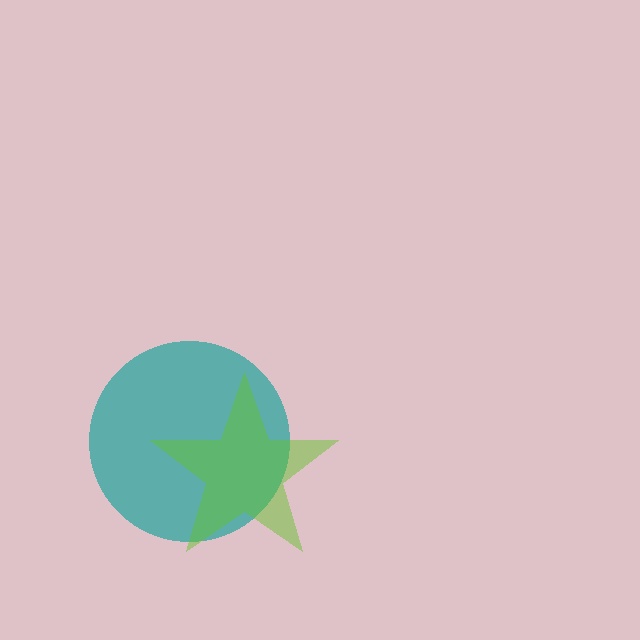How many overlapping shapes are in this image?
There are 2 overlapping shapes in the image.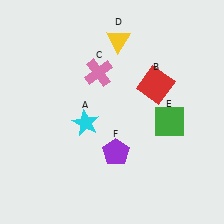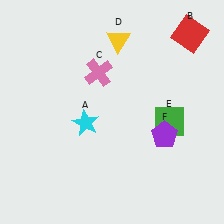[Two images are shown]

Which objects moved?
The objects that moved are: the red square (B), the purple pentagon (F).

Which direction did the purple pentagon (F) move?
The purple pentagon (F) moved right.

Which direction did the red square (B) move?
The red square (B) moved up.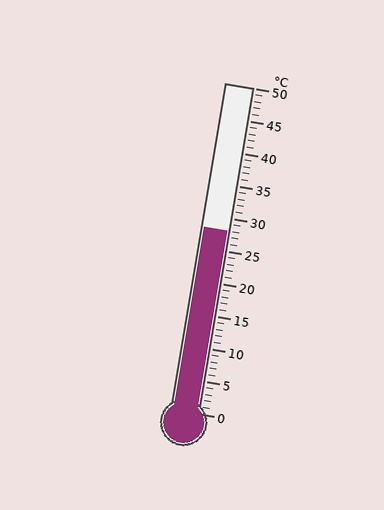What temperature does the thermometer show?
The thermometer shows approximately 28°C.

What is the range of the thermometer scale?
The thermometer scale ranges from 0°C to 50°C.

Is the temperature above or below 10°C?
The temperature is above 10°C.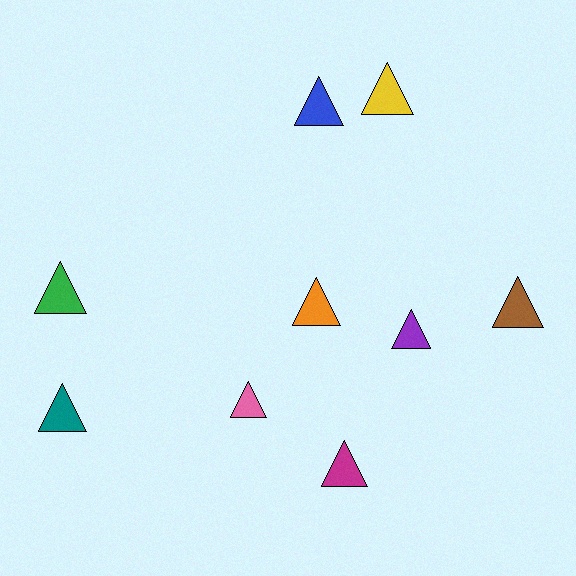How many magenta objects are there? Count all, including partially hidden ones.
There is 1 magenta object.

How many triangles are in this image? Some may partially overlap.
There are 9 triangles.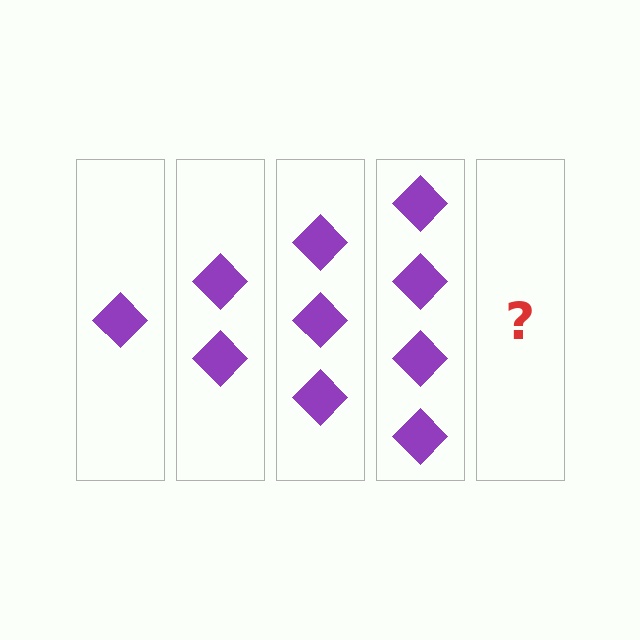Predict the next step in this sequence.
The next step is 5 diamonds.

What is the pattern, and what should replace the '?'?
The pattern is that each step adds one more diamond. The '?' should be 5 diamonds.